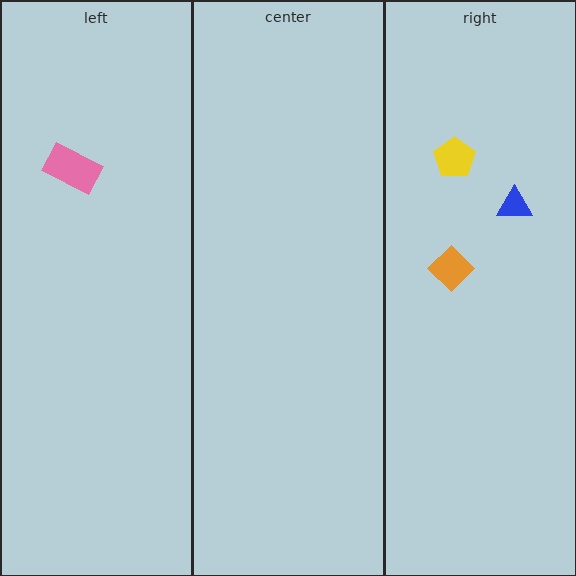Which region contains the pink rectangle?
The left region.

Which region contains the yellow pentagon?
The right region.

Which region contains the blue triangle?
The right region.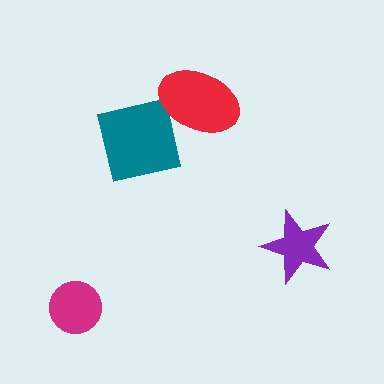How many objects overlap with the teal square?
1 object overlaps with the teal square.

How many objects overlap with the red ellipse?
1 object overlaps with the red ellipse.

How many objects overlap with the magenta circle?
0 objects overlap with the magenta circle.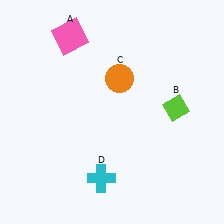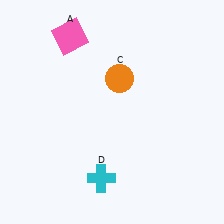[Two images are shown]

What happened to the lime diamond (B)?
The lime diamond (B) was removed in Image 2. It was in the top-right area of Image 1.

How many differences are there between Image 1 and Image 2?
There is 1 difference between the two images.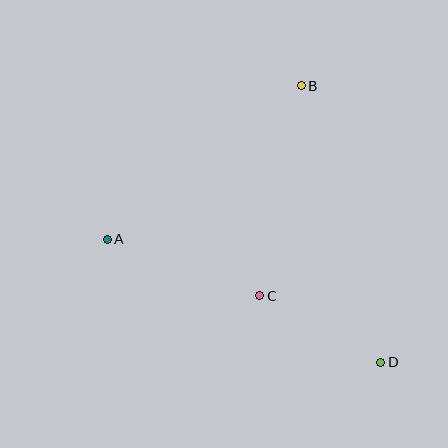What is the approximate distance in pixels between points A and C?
The distance between A and C is approximately 163 pixels.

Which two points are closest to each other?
Points C and D are closest to each other.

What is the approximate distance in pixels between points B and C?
The distance between B and C is approximately 214 pixels.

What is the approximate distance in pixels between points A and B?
The distance between A and B is approximately 248 pixels.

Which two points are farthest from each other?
Points A and D are farthest from each other.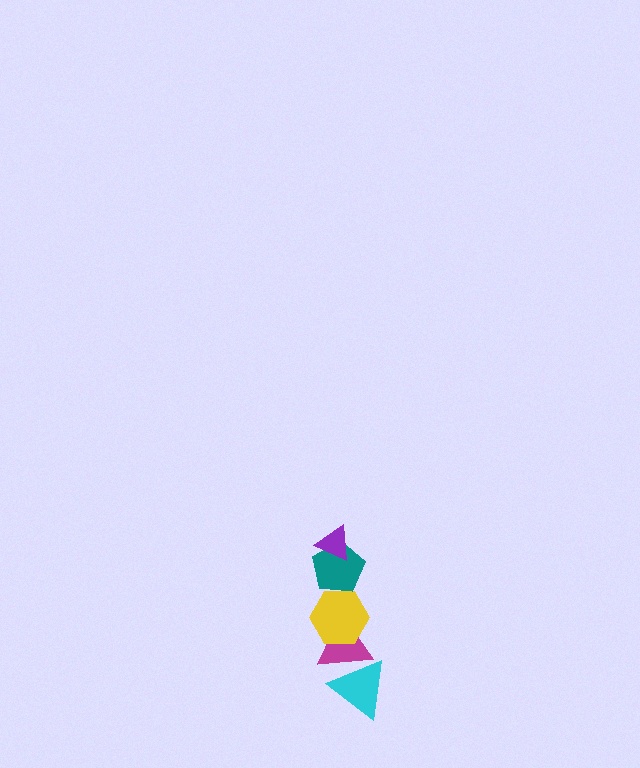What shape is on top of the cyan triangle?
The magenta triangle is on top of the cyan triangle.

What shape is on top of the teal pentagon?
The purple triangle is on top of the teal pentagon.